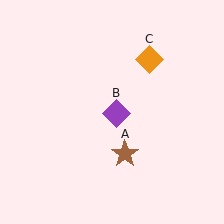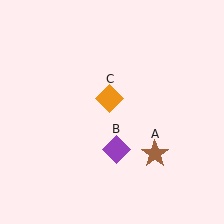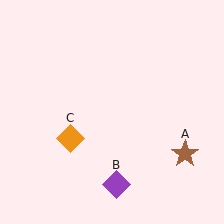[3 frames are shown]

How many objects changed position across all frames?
3 objects changed position: brown star (object A), purple diamond (object B), orange diamond (object C).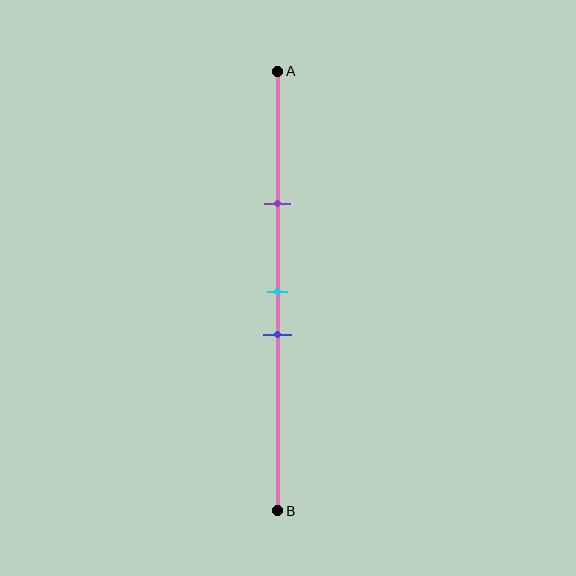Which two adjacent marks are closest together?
The cyan and blue marks are the closest adjacent pair.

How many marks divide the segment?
There are 3 marks dividing the segment.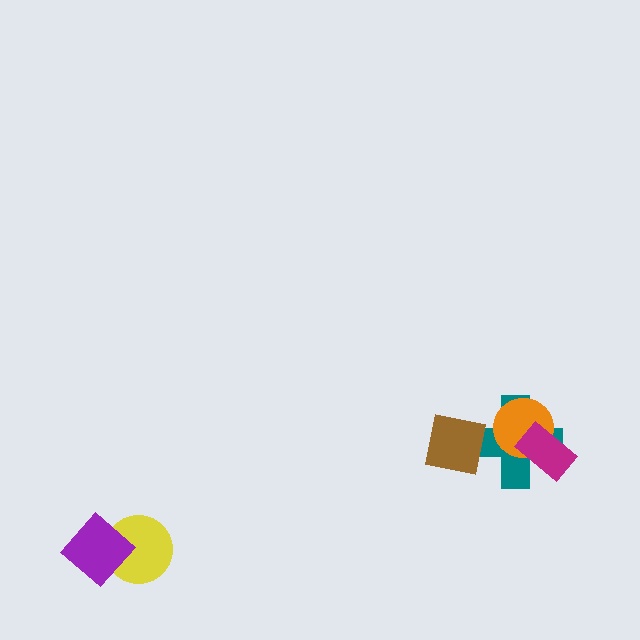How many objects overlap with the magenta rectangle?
2 objects overlap with the magenta rectangle.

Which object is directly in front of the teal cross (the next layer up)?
The orange circle is directly in front of the teal cross.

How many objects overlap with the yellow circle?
1 object overlaps with the yellow circle.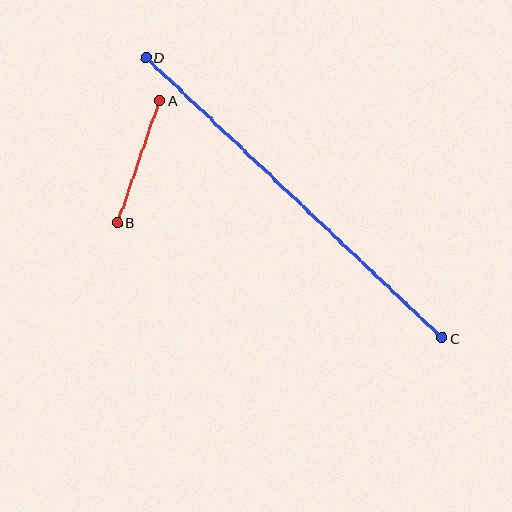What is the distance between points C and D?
The distance is approximately 408 pixels.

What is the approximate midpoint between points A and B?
The midpoint is at approximately (138, 161) pixels.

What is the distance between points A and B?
The distance is approximately 130 pixels.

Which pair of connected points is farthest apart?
Points C and D are farthest apart.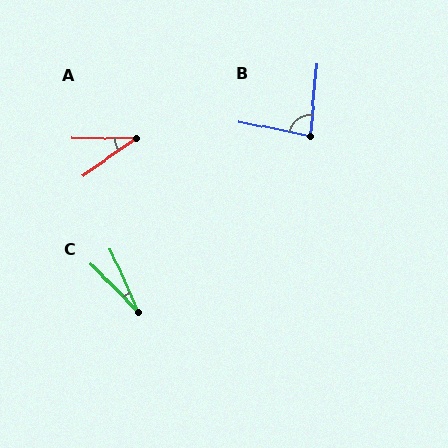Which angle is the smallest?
C, at approximately 21 degrees.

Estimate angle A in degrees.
Approximately 35 degrees.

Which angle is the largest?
B, at approximately 83 degrees.